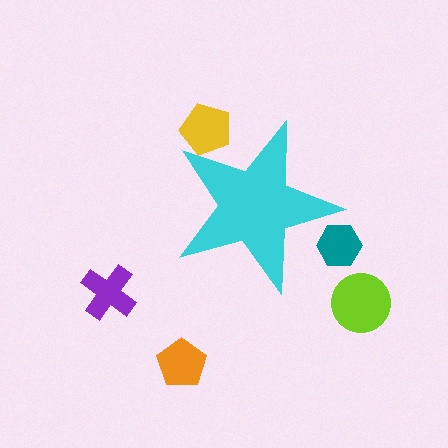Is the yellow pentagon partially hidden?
Yes, the yellow pentagon is partially hidden behind the cyan star.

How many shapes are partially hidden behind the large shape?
2 shapes are partially hidden.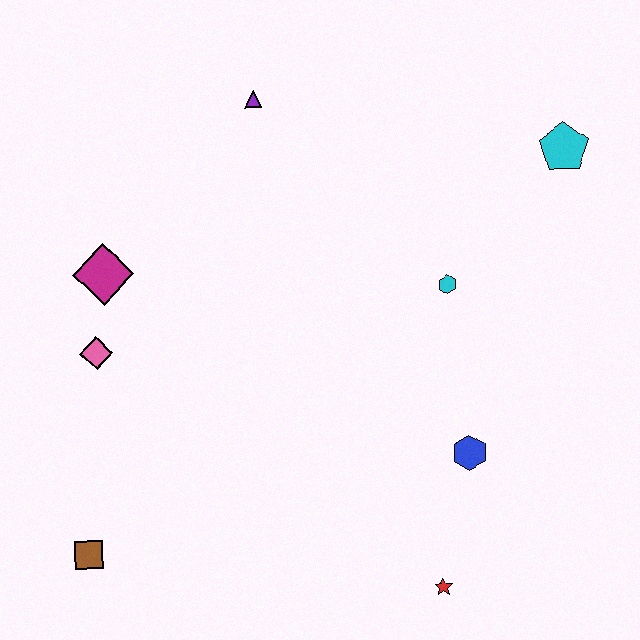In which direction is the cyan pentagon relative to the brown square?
The cyan pentagon is to the right of the brown square.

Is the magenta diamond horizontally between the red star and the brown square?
Yes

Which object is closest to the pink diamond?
The magenta diamond is closest to the pink diamond.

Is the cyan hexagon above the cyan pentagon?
No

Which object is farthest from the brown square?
The cyan pentagon is farthest from the brown square.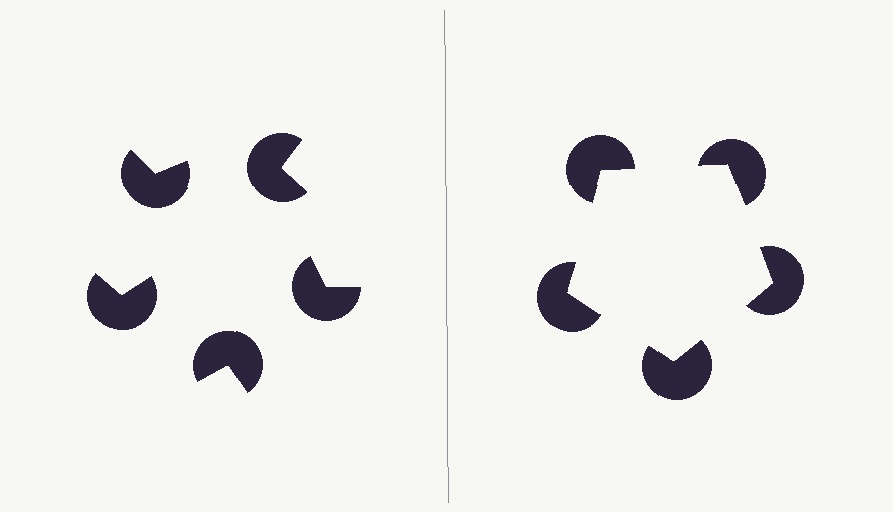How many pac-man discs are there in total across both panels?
10 — 5 on each side.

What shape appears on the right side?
An illusory pentagon.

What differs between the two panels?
The pac-man discs are positioned identically on both sides; only the wedge orientations differ. On the right they align to a pentagon; on the left they are misaligned.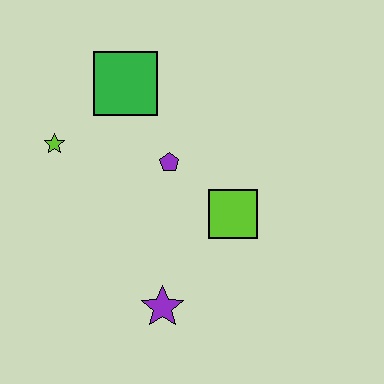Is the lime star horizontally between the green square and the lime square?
No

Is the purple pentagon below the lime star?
Yes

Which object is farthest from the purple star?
The green square is farthest from the purple star.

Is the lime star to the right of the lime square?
No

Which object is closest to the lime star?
The green square is closest to the lime star.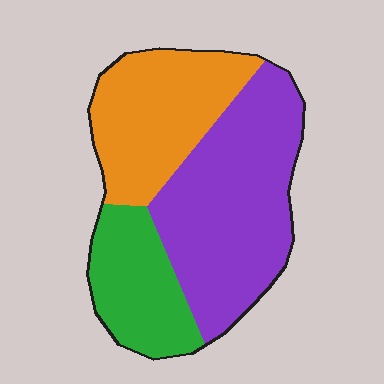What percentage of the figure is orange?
Orange takes up between a quarter and a half of the figure.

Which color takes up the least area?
Green, at roughly 20%.